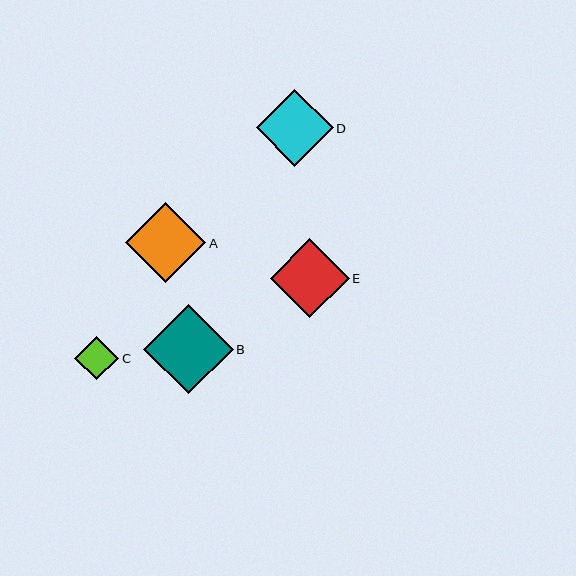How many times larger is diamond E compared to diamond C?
Diamond E is approximately 1.8 times the size of diamond C.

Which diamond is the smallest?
Diamond C is the smallest with a size of approximately 44 pixels.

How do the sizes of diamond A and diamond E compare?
Diamond A and diamond E are approximately the same size.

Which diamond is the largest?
Diamond B is the largest with a size of approximately 90 pixels.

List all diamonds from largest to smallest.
From largest to smallest: B, A, E, D, C.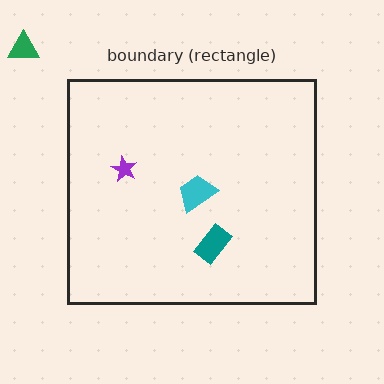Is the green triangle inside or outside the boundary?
Outside.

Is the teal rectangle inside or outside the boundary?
Inside.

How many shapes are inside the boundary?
3 inside, 1 outside.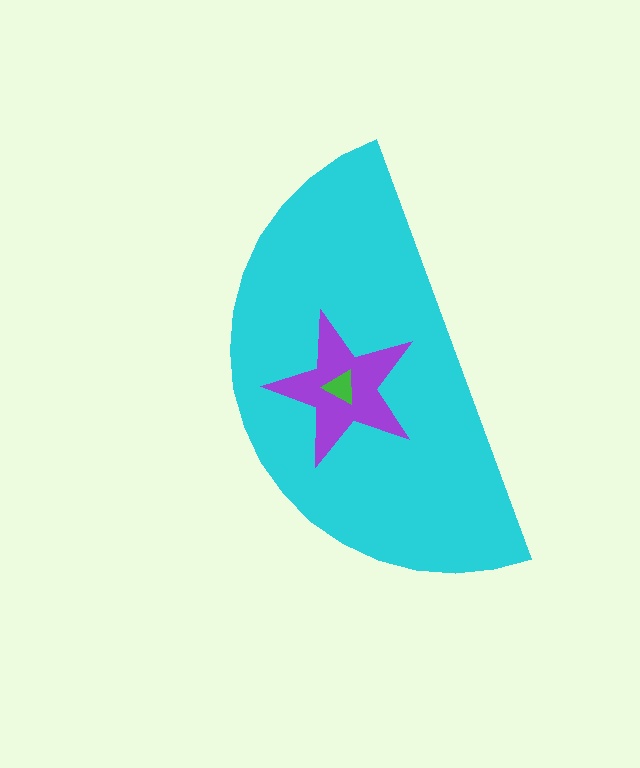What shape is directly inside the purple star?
The green triangle.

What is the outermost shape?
The cyan semicircle.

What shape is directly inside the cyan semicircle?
The purple star.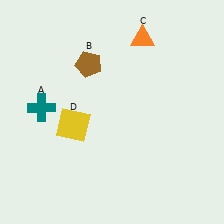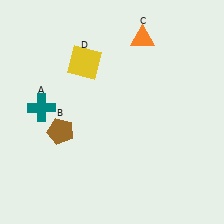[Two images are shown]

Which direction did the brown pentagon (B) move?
The brown pentagon (B) moved down.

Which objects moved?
The objects that moved are: the brown pentagon (B), the yellow square (D).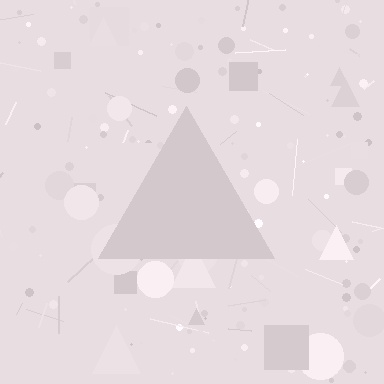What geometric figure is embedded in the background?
A triangle is embedded in the background.